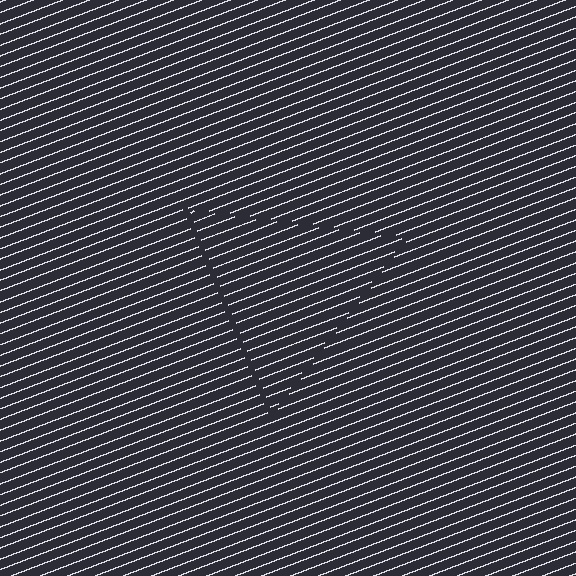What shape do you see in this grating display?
An illusory triangle. The interior of the shape contains the same grating, shifted by half a period — the contour is defined by the phase discontinuity where line-ends from the inner and outer gratings abut.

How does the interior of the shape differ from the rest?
The interior of the shape contains the same grating, shifted by half a period — the contour is defined by the phase discontinuity where line-ends from the inner and outer gratings abut.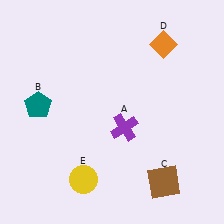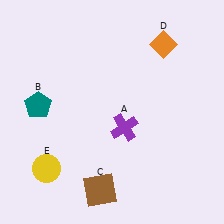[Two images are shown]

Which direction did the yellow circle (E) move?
The yellow circle (E) moved left.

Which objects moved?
The objects that moved are: the brown square (C), the yellow circle (E).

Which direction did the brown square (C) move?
The brown square (C) moved left.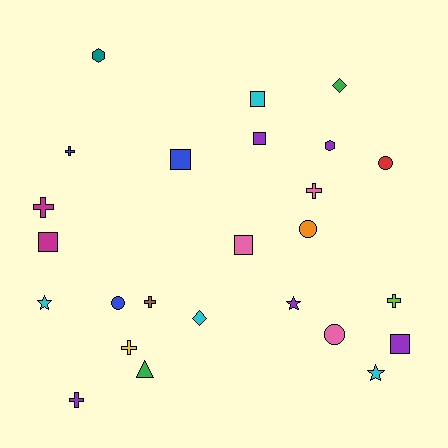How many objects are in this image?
There are 25 objects.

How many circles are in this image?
There are 4 circles.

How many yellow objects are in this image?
There is 1 yellow object.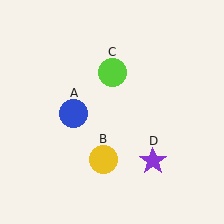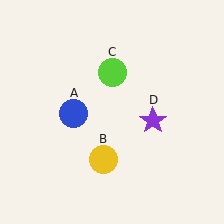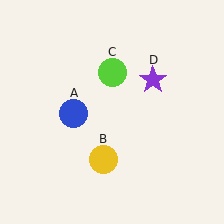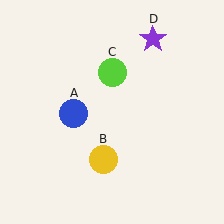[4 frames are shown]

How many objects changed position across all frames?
1 object changed position: purple star (object D).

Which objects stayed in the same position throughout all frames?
Blue circle (object A) and yellow circle (object B) and lime circle (object C) remained stationary.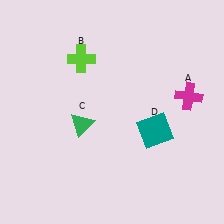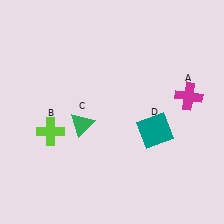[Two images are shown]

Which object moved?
The lime cross (B) moved down.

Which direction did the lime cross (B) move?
The lime cross (B) moved down.